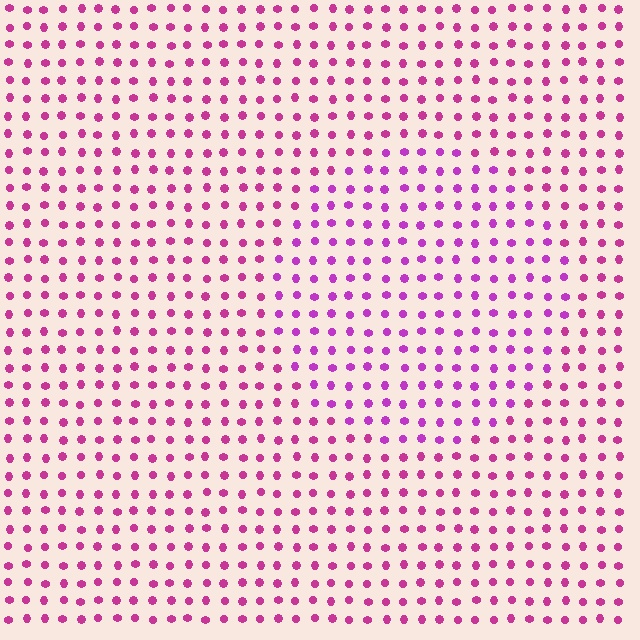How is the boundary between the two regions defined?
The boundary is defined purely by a slight shift in hue (about 24 degrees). Spacing, size, and orientation are identical on both sides.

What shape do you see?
I see a circle.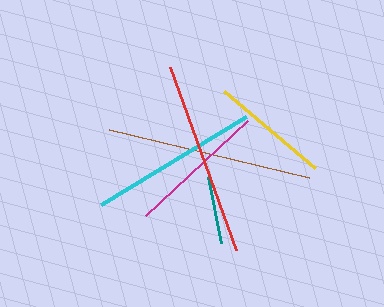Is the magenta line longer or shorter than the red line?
The red line is longer than the magenta line.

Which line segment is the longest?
The brown line is the longest at approximately 206 pixels.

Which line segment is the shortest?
The teal line is the shortest at approximately 67 pixels.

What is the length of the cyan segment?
The cyan segment is approximately 170 pixels long.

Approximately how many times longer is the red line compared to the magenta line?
The red line is approximately 1.4 times the length of the magenta line.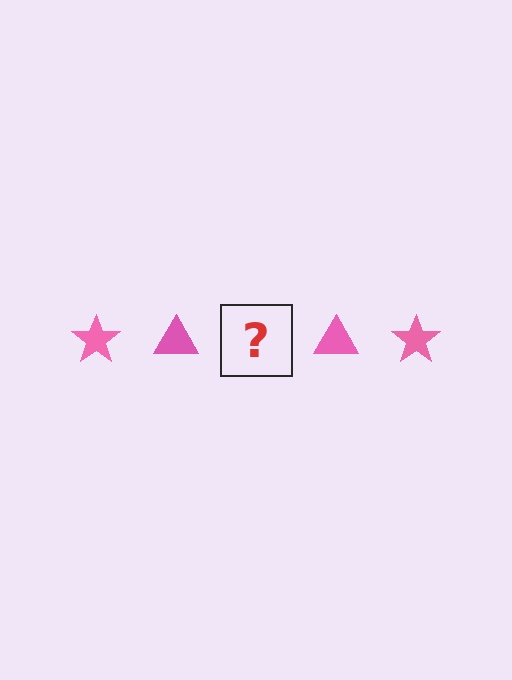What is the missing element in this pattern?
The missing element is a pink star.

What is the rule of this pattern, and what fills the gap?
The rule is that the pattern cycles through star, triangle shapes in pink. The gap should be filled with a pink star.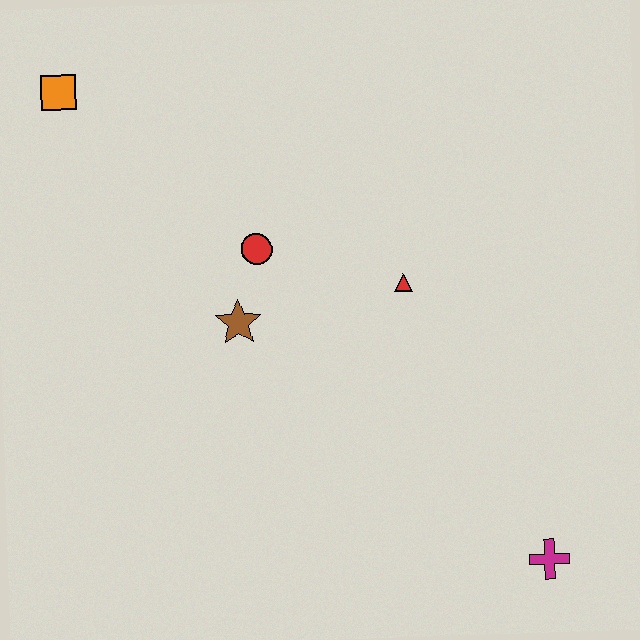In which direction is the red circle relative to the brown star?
The red circle is above the brown star.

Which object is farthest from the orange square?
The magenta cross is farthest from the orange square.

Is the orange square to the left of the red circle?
Yes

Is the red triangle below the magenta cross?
No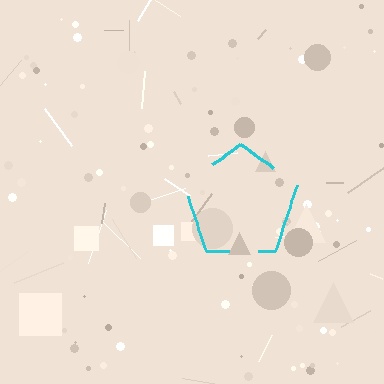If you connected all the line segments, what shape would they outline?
They would outline a pentagon.